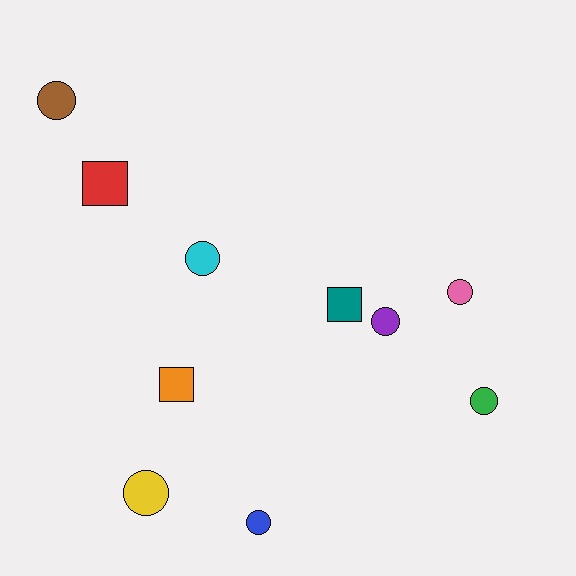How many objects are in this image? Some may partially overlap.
There are 10 objects.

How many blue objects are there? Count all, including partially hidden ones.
There is 1 blue object.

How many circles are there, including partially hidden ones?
There are 7 circles.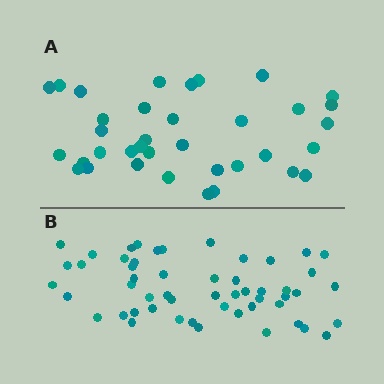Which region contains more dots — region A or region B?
Region B (the bottom region) has more dots.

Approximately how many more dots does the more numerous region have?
Region B has approximately 15 more dots than region A.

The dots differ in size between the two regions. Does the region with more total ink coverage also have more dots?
No. Region A has more total ink coverage because its dots are larger, but region B actually contains more individual dots. Total area can be misleading — the number of items is what matters here.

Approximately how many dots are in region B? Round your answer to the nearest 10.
About 50 dots. (The exact count is 53, which rounds to 50.)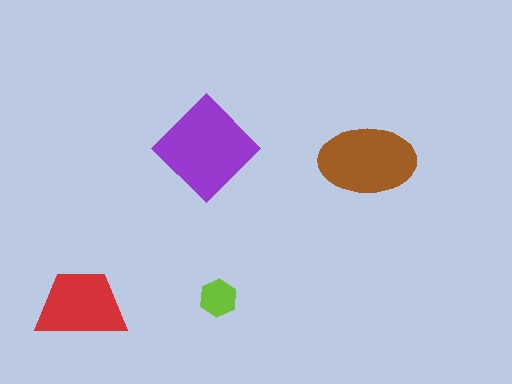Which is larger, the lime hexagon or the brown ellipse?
The brown ellipse.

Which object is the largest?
The purple diamond.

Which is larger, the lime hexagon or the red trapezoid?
The red trapezoid.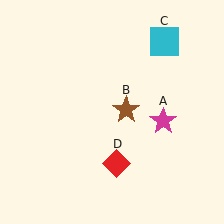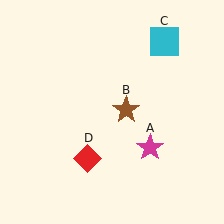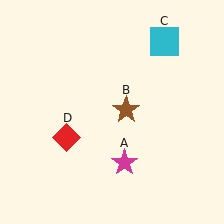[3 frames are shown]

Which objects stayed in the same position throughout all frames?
Brown star (object B) and cyan square (object C) remained stationary.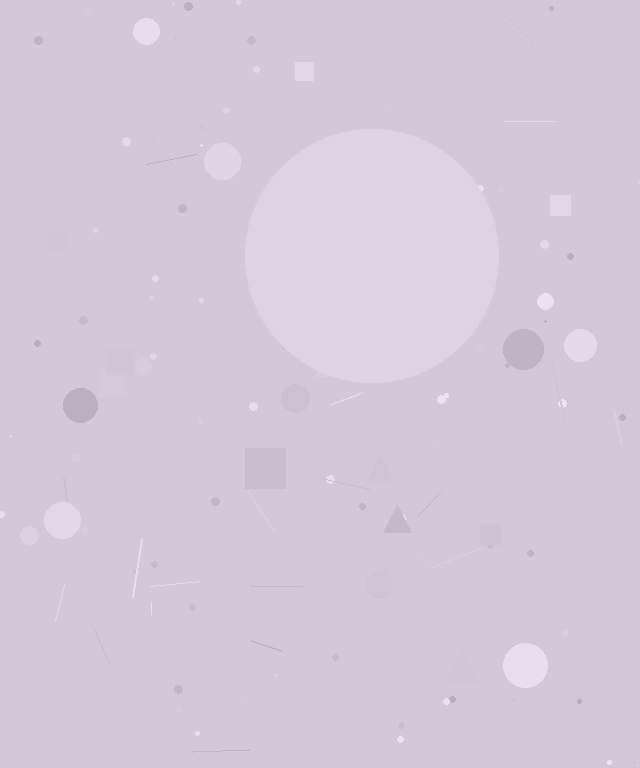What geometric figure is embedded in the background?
A circle is embedded in the background.